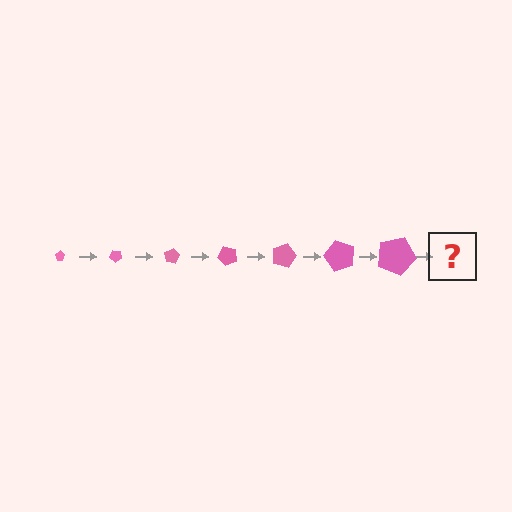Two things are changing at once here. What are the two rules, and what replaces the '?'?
The two rules are that the pentagon grows larger each step and it rotates 40 degrees each step. The '?' should be a pentagon, larger than the previous one and rotated 280 degrees from the start.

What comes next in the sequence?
The next element should be a pentagon, larger than the previous one and rotated 280 degrees from the start.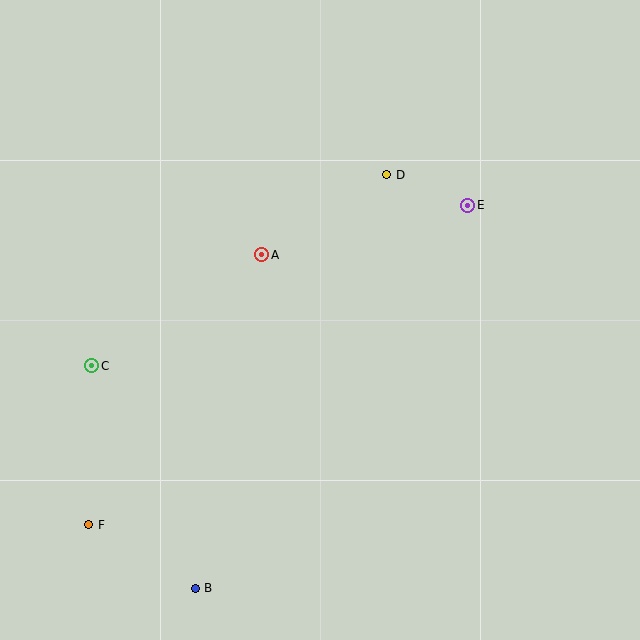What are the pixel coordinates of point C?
Point C is at (92, 366).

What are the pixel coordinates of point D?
Point D is at (387, 175).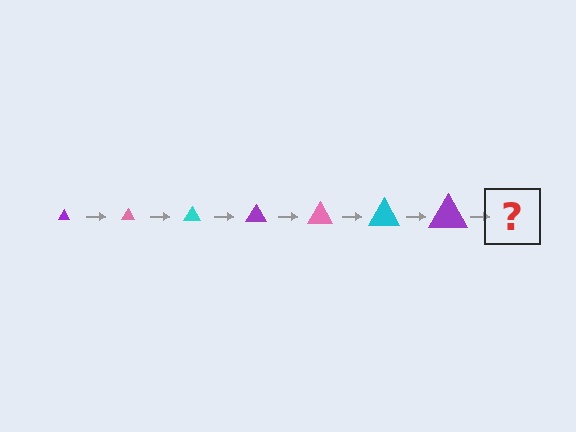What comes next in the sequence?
The next element should be a pink triangle, larger than the previous one.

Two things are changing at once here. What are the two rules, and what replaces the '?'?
The two rules are that the triangle grows larger each step and the color cycles through purple, pink, and cyan. The '?' should be a pink triangle, larger than the previous one.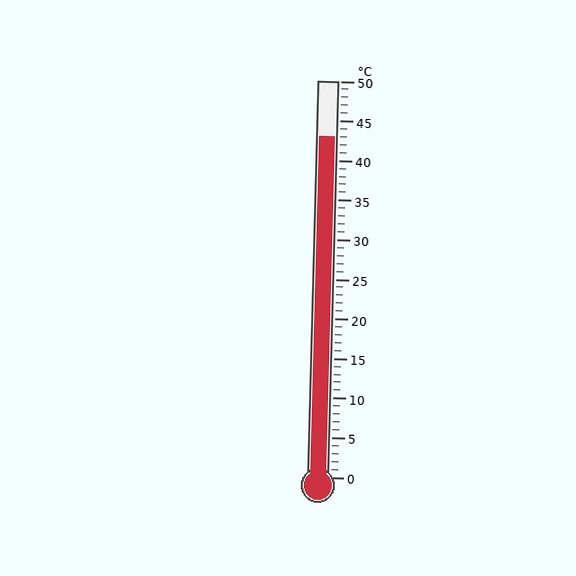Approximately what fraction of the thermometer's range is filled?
The thermometer is filled to approximately 85% of its range.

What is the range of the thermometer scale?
The thermometer scale ranges from 0°C to 50°C.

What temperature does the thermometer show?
The thermometer shows approximately 43°C.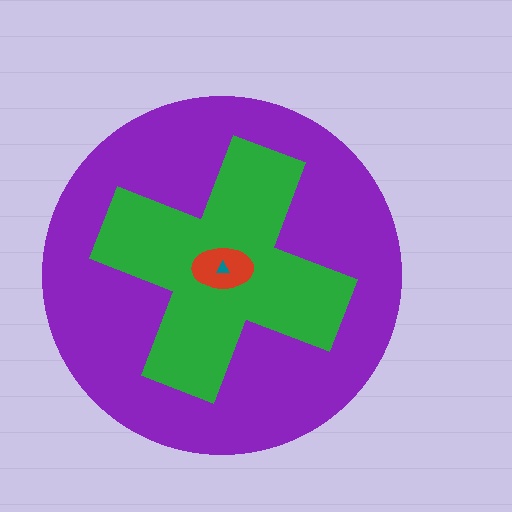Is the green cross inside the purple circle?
Yes.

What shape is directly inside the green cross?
The red ellipse.